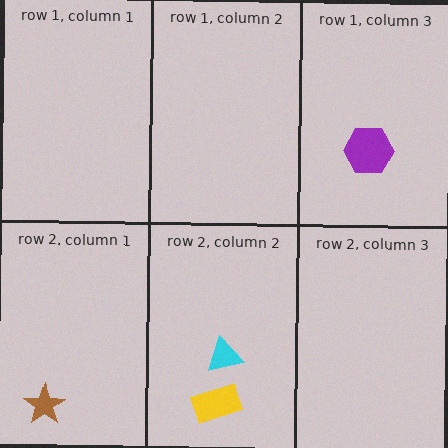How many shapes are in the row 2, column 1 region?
1.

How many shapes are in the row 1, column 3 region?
1.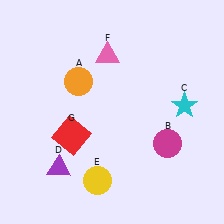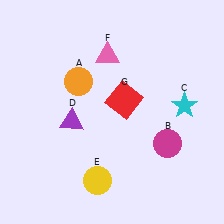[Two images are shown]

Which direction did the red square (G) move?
The red square (G) moved right.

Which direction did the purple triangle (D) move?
The purple triangle (D) moved up.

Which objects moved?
The objects that moved are: the purple triangle (D), the red square (G).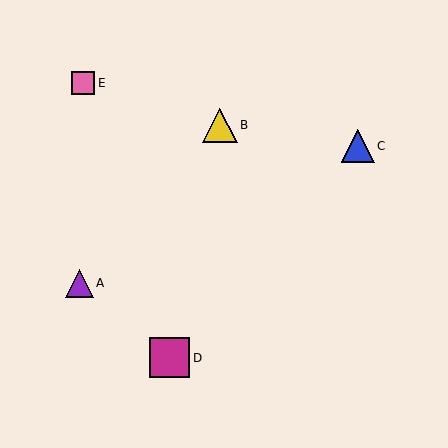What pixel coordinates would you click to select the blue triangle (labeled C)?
Click at (358, 145) to select the blue triangle C.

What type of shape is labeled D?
Shape D is a magenta square.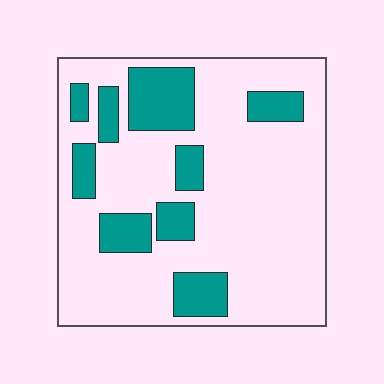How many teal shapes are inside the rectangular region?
9.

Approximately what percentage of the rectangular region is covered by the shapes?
Approximately 25%.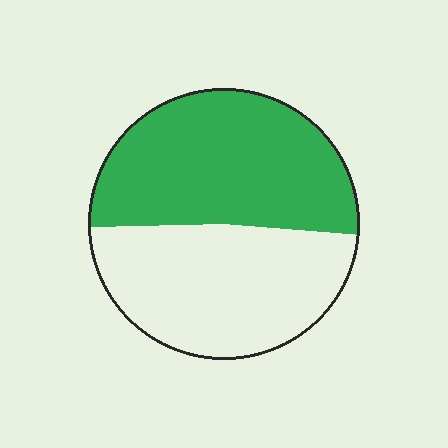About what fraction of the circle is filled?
About one half (1/2).